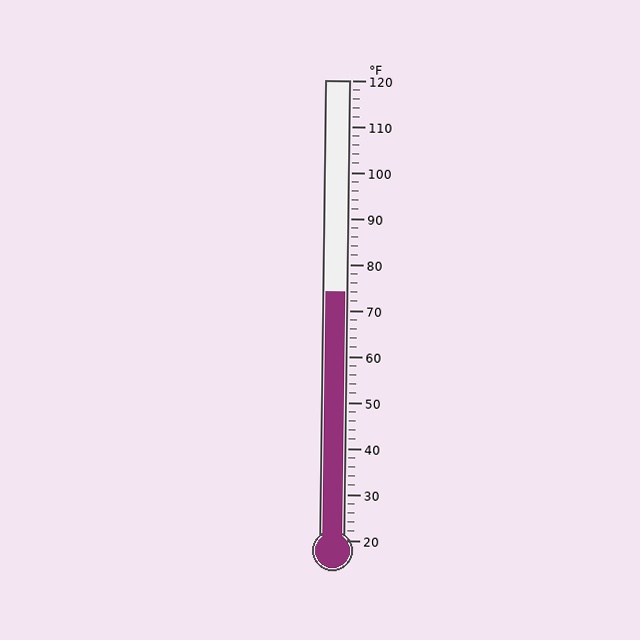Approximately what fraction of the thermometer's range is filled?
The thermometer is filled to approximately 55% of its range.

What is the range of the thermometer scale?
The thermometer scale ranges from 20°F to 120°F.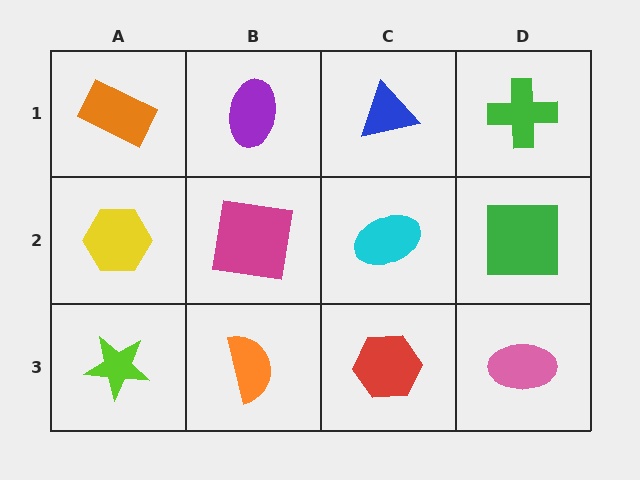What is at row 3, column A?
A lime star.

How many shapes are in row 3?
4 shapes.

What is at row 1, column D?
A green cross.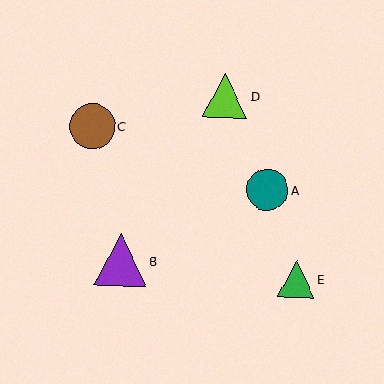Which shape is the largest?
The purple triangle (labeled B) is the largest.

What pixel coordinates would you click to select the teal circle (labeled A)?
Click at (268, 190) to select the teal circle A.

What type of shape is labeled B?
Shape B is a purple triangle.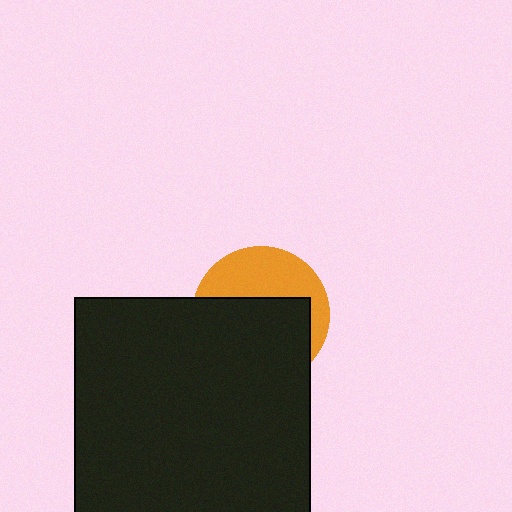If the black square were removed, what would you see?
You would see the complete orange circle.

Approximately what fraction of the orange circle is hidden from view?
Roughly 60% of the orange circle is hidden behind the black square.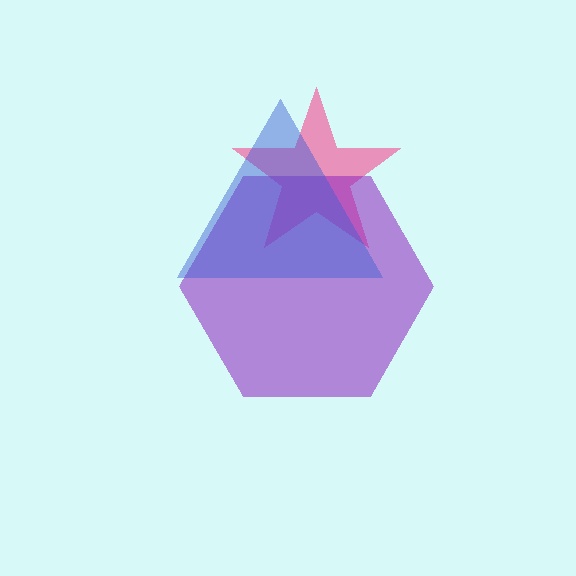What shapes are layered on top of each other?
The layered shapes are: a pink star, a purple hexagon, a blue triangle.